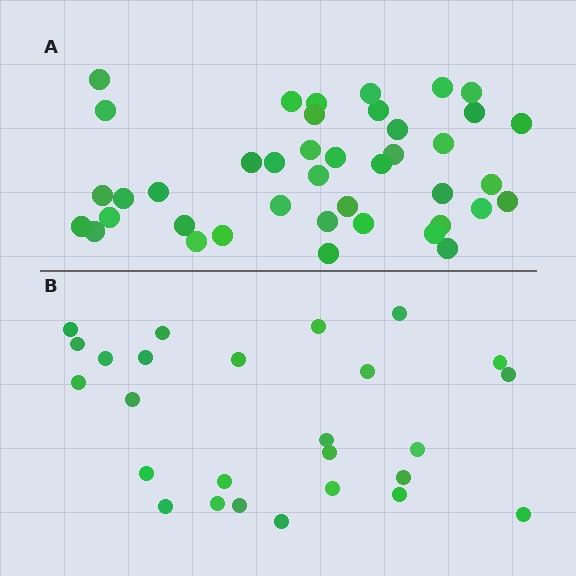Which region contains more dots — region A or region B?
Region A (the top region) has more dots.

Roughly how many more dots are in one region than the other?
Region A has approximately 15 more dots than region B.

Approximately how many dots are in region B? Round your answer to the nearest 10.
About 30 dots. (The exact count is 26, which rounds to 30.)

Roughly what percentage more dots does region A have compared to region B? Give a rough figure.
About 60% more.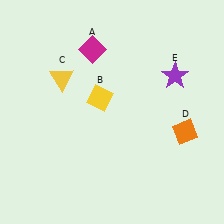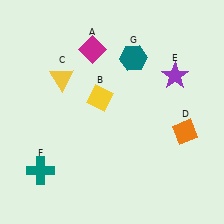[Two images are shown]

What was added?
A teal cross (F), a teal hexagon (G) were added in Image 2.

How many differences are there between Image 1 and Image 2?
There are 2 differences between the two images.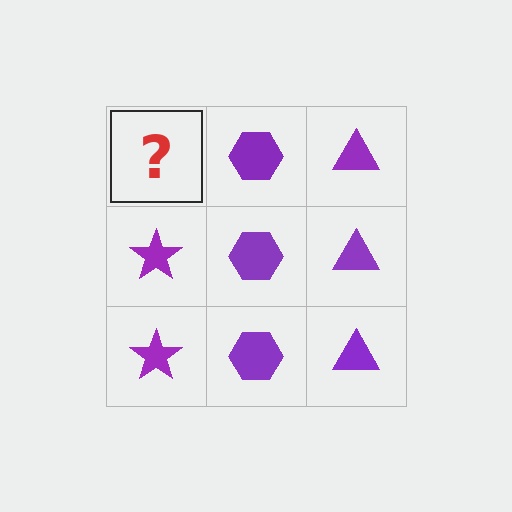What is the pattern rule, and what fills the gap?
The rule is that each column has a consistent shape. The gap should be filled with a purple star.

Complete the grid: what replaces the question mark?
The question mark should be replaced with a purple star.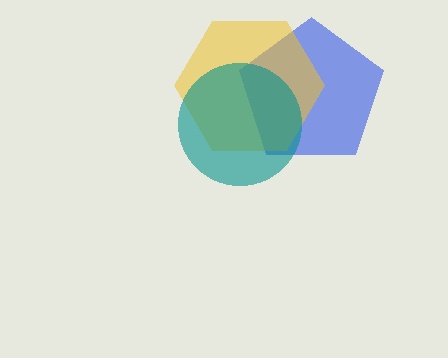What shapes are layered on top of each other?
The layered shapes are: a blue pentagon, a yellow hexagon, a teal circle.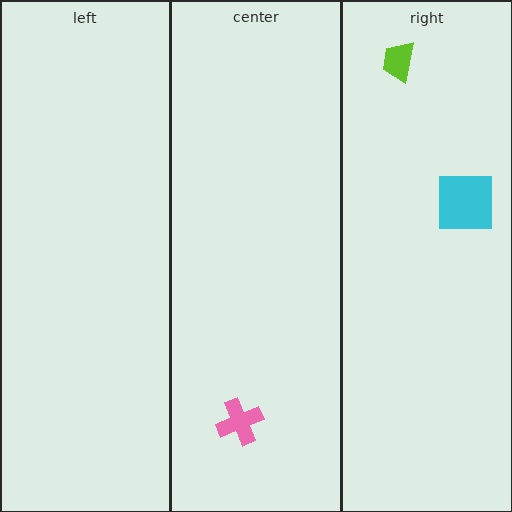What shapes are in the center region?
The pink cross.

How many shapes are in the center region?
1.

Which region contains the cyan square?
The right region.